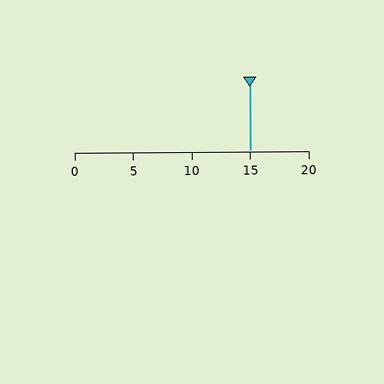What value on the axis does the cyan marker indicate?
The marker indicates approximately 15.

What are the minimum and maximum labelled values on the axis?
The axis runs from 0 to 20.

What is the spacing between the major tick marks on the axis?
The major ticks are spaced 5 apart.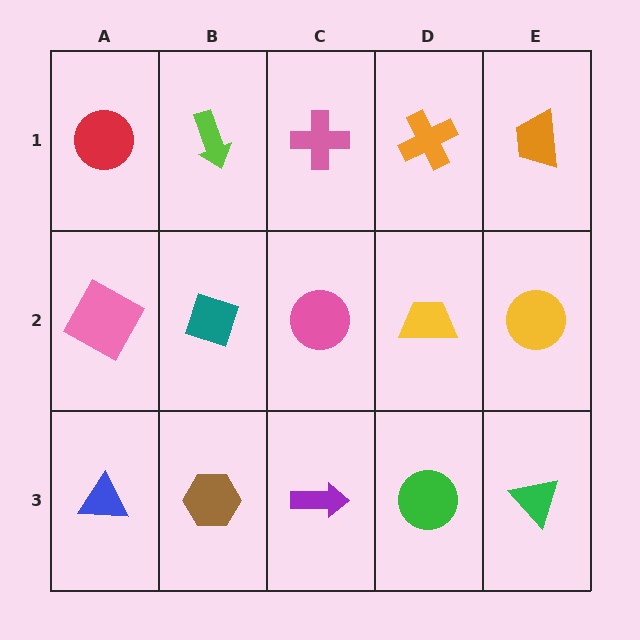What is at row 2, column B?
A teal diamond.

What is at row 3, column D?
A green circle.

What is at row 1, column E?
An orange trapezoid.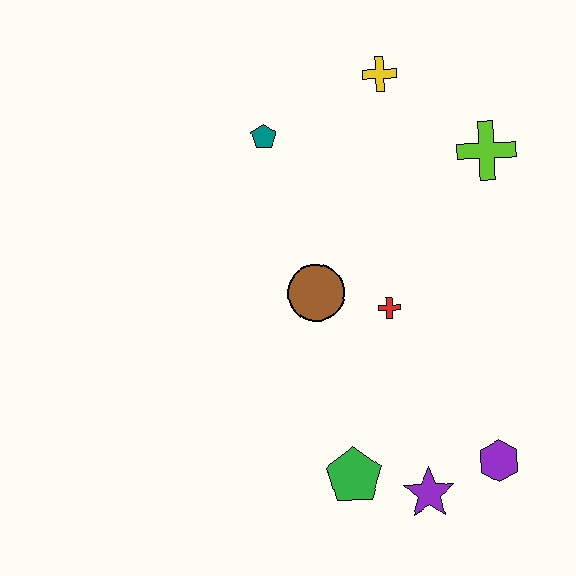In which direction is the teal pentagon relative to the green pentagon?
The teal pentagon is above the green pentagon.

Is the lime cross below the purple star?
No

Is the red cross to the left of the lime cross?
Yes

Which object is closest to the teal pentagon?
The yellow cross is closest to the teal pentagon.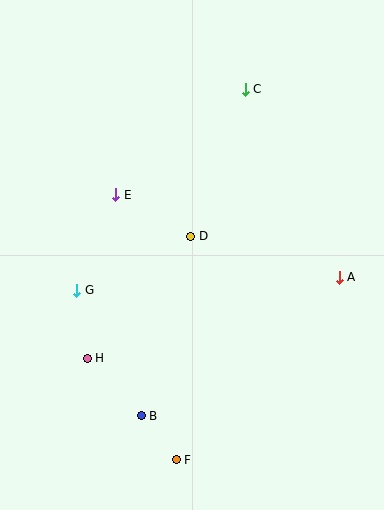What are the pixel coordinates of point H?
Point H is at (87, 358).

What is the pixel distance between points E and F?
The distance between E and F is 272 pixels.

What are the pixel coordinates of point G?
Point G is at (77, 290).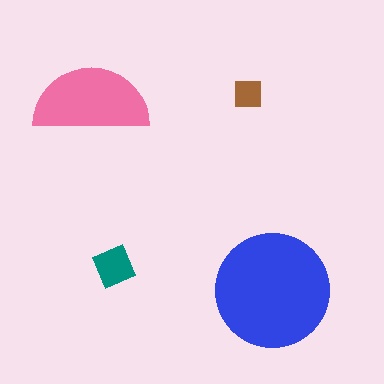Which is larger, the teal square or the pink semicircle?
The pink semicircle.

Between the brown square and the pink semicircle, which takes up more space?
The pink semicircle.